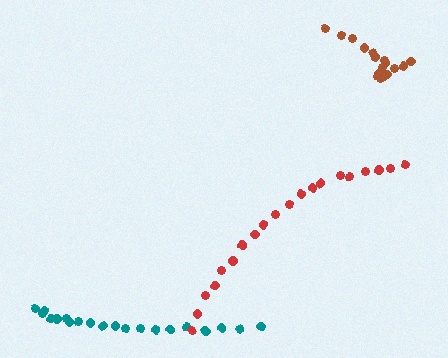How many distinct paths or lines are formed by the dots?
There are 3 distinct paths.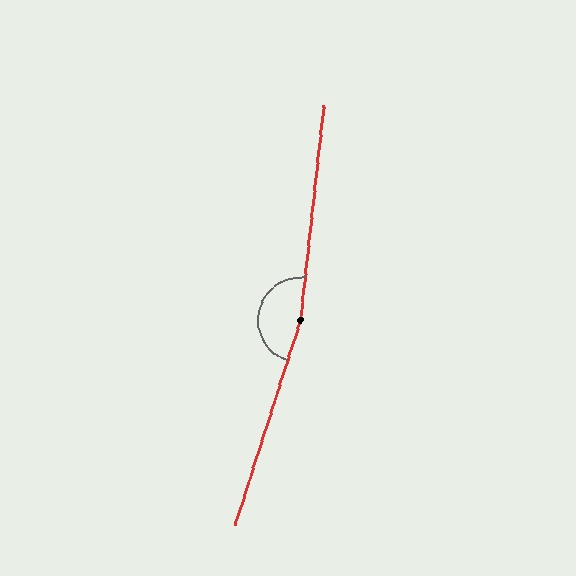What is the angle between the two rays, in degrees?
Approximately 168 degrees.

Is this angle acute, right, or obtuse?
It is obtuse.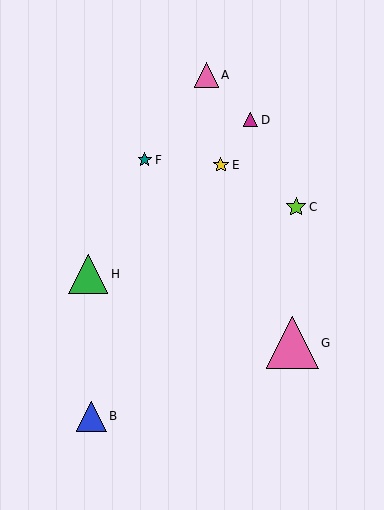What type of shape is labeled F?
Shape F is a teal star.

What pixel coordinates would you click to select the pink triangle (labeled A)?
Click at (206, 75) to select the pink triangle A.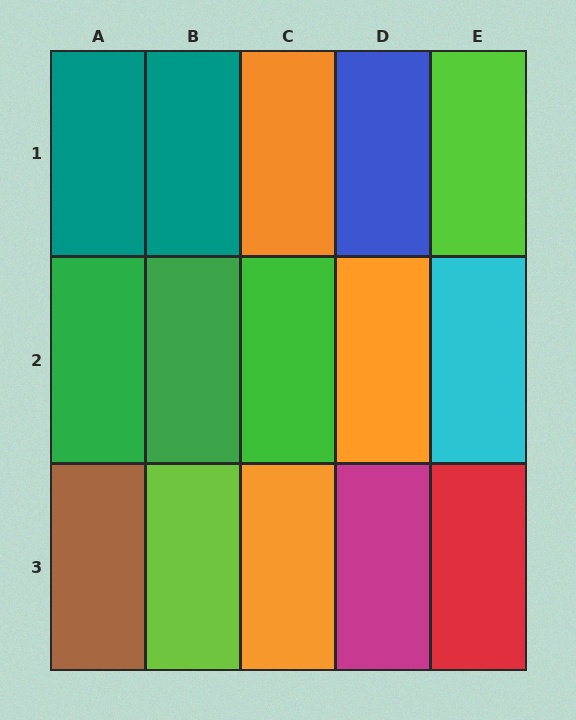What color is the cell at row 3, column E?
Red.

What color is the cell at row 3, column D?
Magenta.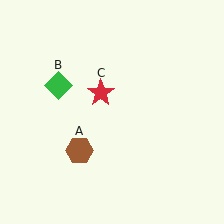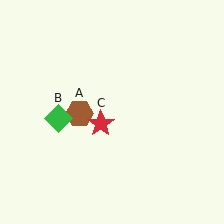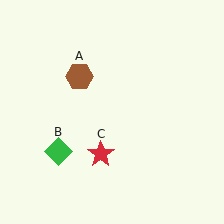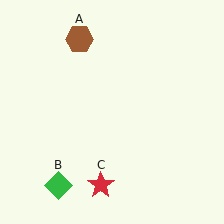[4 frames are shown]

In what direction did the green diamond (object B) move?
The green diamond (object B) moved down.